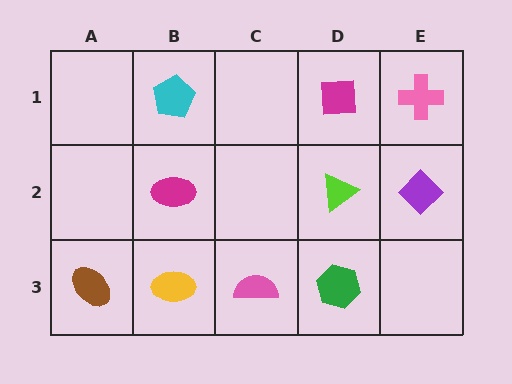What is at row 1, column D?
A magenta square.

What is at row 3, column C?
A pink semicircle.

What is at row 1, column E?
A pink cross.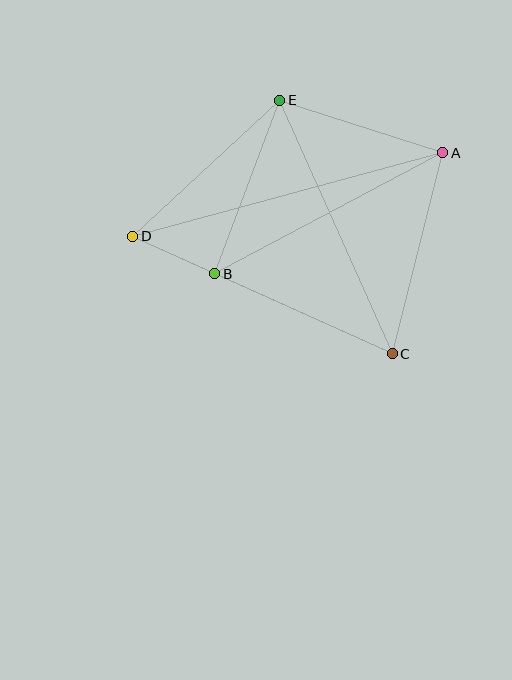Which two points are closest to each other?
Points B and D are closest to each other.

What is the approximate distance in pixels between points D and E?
The distance between D and E is approximately 200 pixels.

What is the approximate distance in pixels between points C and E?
The distance between C and E is approximately 277 pixels.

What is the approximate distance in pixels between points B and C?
The distance between B and C is approximately 195 pixels.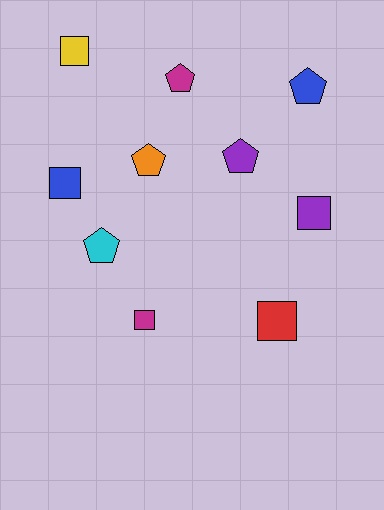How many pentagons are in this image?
There are 5 pentagons.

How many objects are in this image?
There are 10 objects.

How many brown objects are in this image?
There are no brown objects.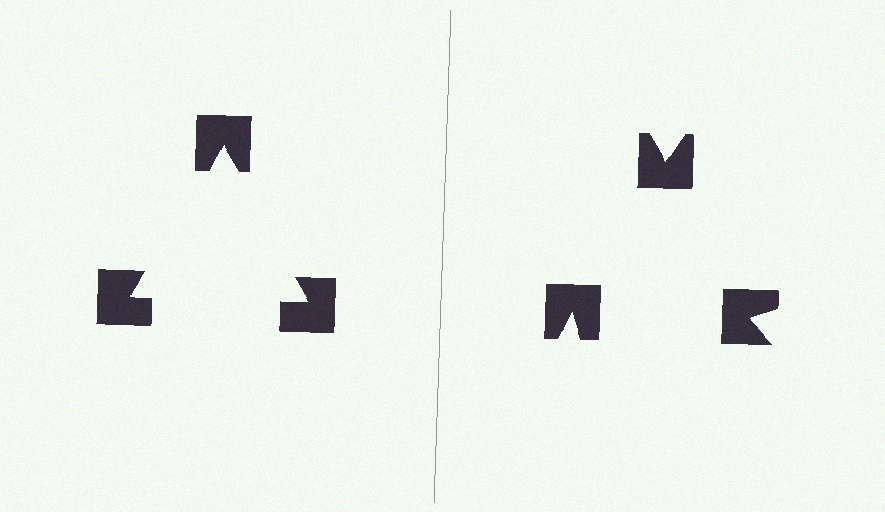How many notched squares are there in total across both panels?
6 — 3 on each side.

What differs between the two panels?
The notched squares are positioned identically on both sides; only the wedge orientations differ. On the left they align to a triangle; on the right they are misaligned.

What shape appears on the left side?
An illusory triangle.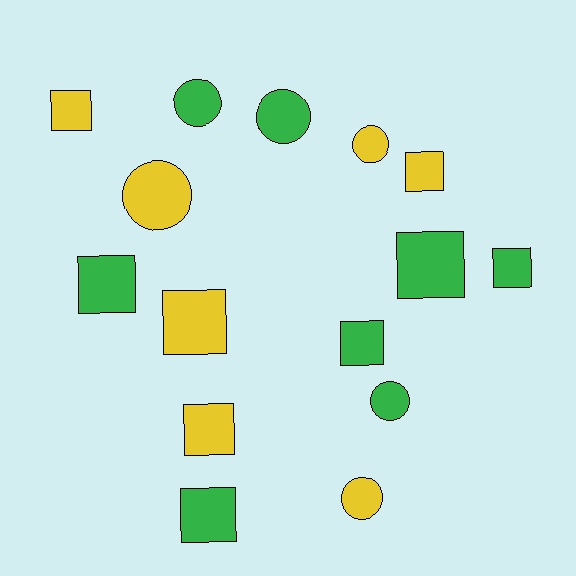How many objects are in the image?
There are 15 objects.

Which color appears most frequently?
Green, with 8 objects.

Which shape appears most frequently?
Square, with 9 objects.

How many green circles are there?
There are 3 green circles.